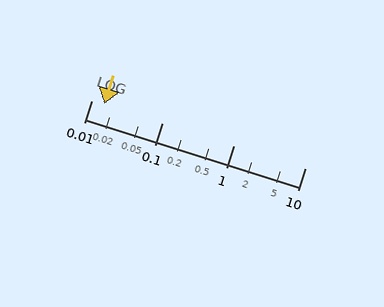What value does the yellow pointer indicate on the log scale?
The pointer indicates approximately 0.015.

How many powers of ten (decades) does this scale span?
The scale spans 3 decades, from 0.01 to 10.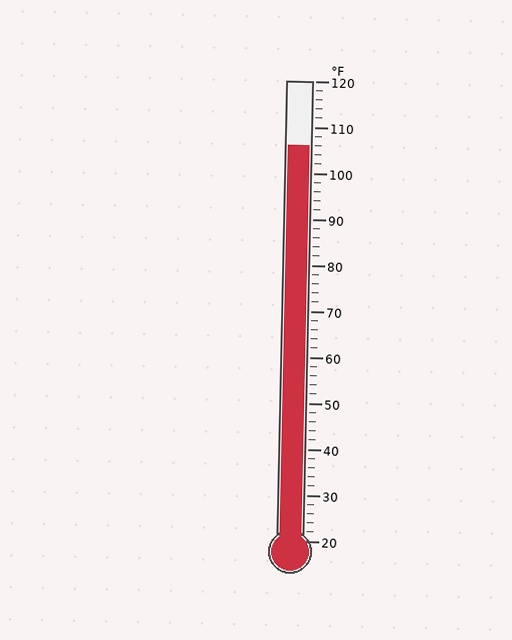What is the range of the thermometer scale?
The thermometer scale ranges from 20°F to 120°F.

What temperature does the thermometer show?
The thermometer shows approximately 106°F.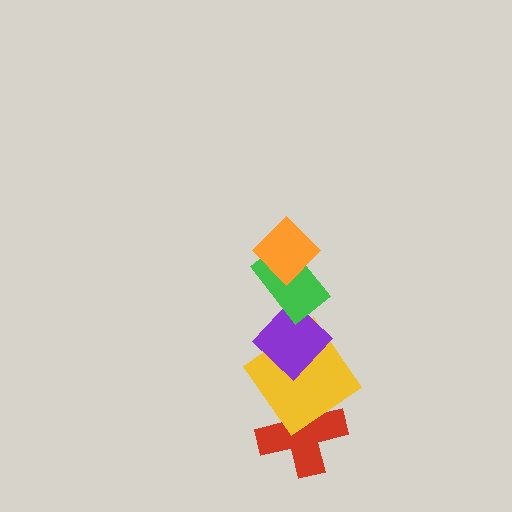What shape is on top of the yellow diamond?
The purple diamond is on top of the yellow diamond.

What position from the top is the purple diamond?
The purple diamond is 3rd from the top.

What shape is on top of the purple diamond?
The green rectangle is on top of the purple diamond.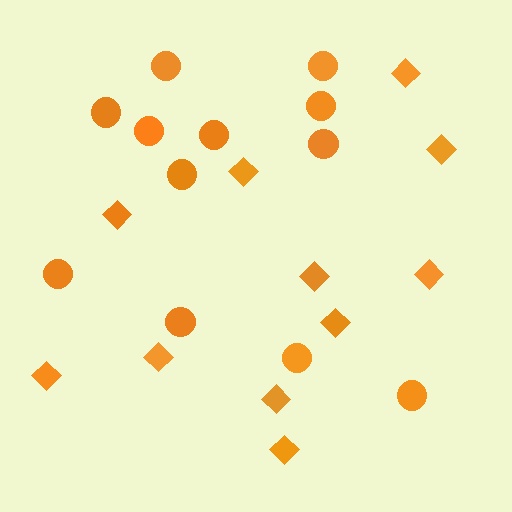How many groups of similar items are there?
There are 2 groups: one group of diamonds (11) and one group of circles (12).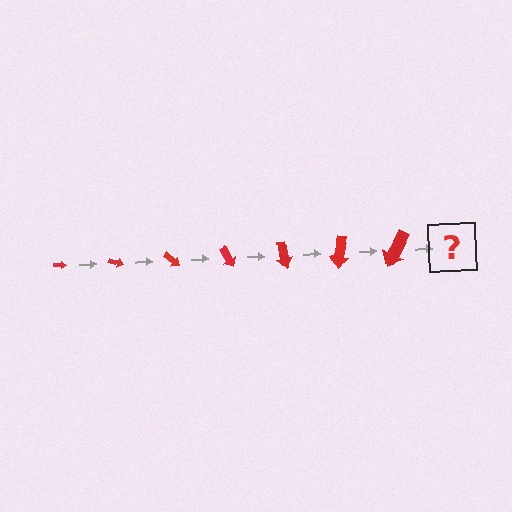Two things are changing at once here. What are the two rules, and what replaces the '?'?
The two rules are that the arrow grows larger each step and it rotates 20 degrees each step. The '?' should be an arrow, larger than the previous one and rotated 140 degrees from the start.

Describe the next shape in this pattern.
It should be an arrow, larger than the previous one and rotated 140 degrees from the start.